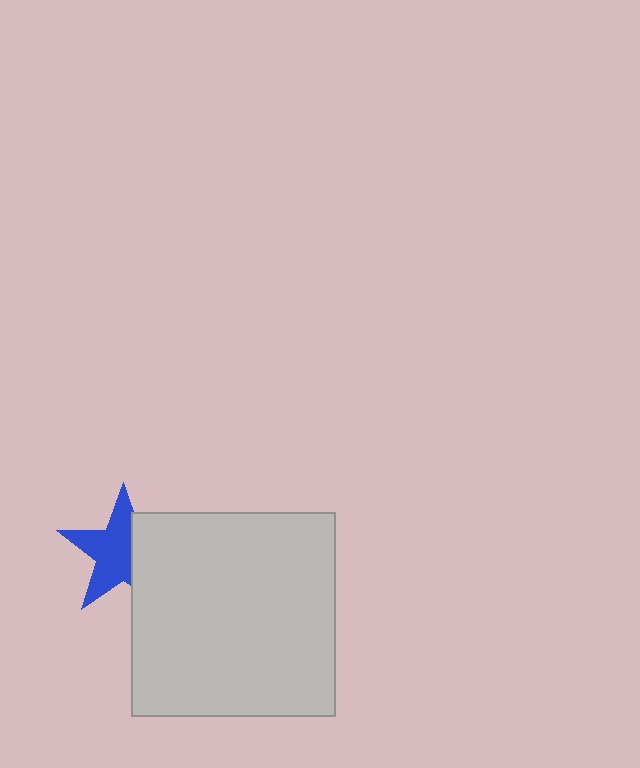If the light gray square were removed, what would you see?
You would see the complete blue star.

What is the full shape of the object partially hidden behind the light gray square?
The partially hidden object is a blue star.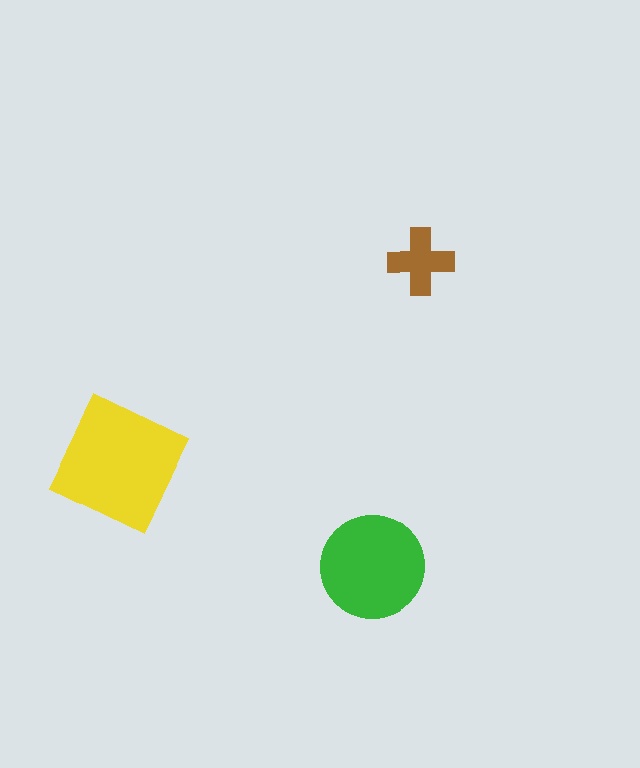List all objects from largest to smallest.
The yellow square, the green circle, the brown cross.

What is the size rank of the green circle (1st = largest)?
2nd.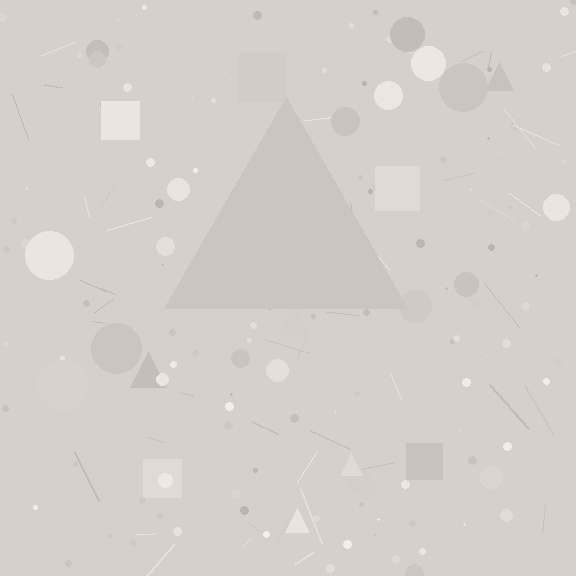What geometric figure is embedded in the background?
A triangle is embedded in the background.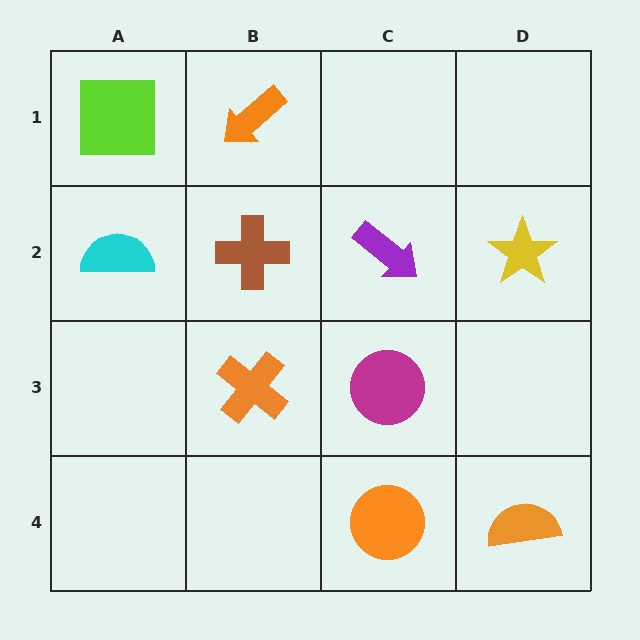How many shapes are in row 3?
2 shapes.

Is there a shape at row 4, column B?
No, that cell is empty.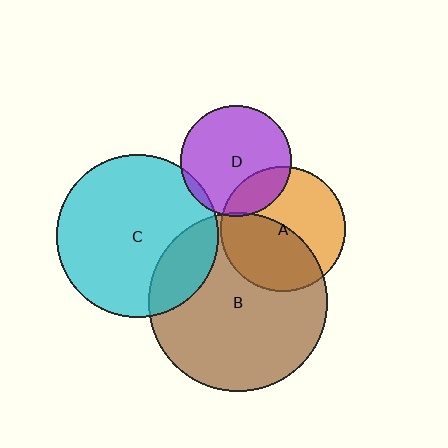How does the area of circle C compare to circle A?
Approximately 1.7 times.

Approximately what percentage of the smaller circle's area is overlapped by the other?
Approximately 5%.